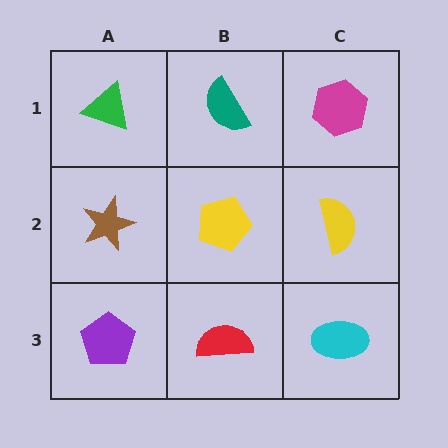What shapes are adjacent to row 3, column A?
A brown star (row 2, column A), a red semicircle (row 3, column B).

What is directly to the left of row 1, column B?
A green triangle.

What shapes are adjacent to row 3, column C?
A yellow semicircle (row 2, column C), a red semicircle (row 3, column B).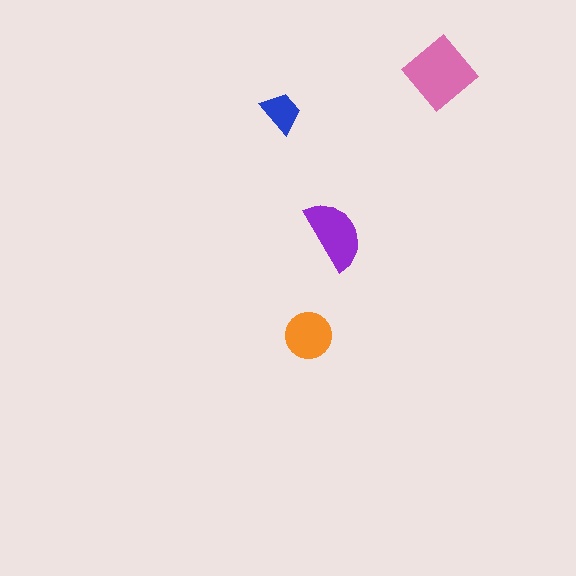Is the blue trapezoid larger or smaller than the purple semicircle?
Smaller.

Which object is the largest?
The pink diamond.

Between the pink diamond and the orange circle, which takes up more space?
The pink diamond.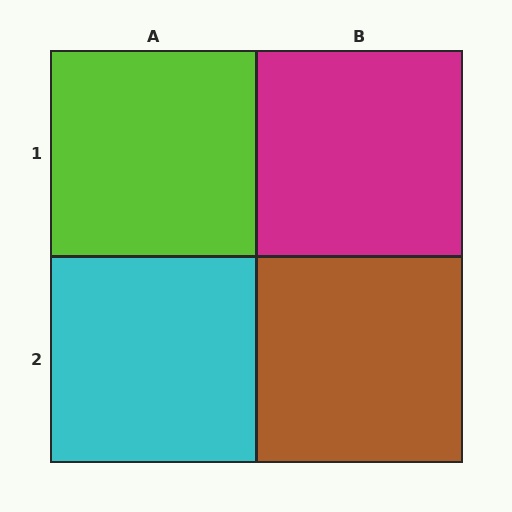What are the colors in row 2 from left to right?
Cyan, brown.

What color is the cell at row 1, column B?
Magenta.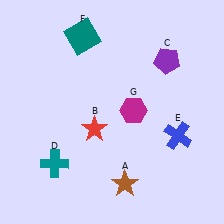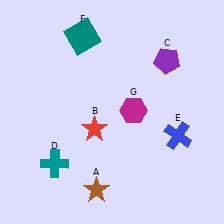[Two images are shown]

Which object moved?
The brown star (A) moved left.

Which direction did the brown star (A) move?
The brown star (A) moved left.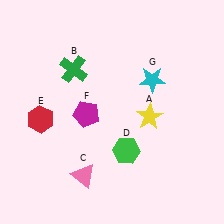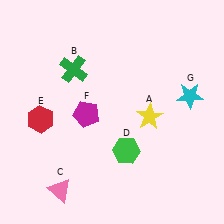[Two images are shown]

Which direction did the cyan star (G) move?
The cyan star (G) moved right.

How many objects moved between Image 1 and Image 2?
2 objects moved between the two images.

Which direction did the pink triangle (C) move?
The pink triangle (C) moved left.